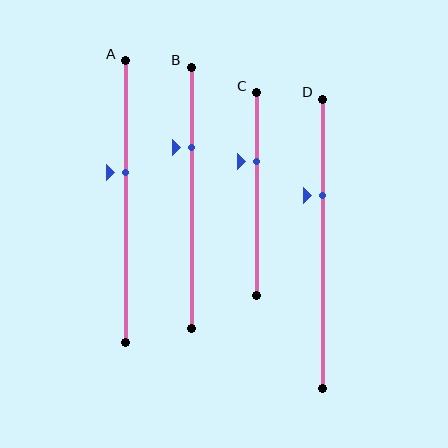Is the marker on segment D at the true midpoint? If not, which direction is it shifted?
No, the marker on segment D is shifted upward by about 17% of the segment length.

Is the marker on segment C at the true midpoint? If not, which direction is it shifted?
No, the marker on segment C is shifted upward by about 16% of the segment length.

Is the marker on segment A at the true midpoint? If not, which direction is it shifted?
No, the marker on segment A is shifted upward by about 10% of the segment length.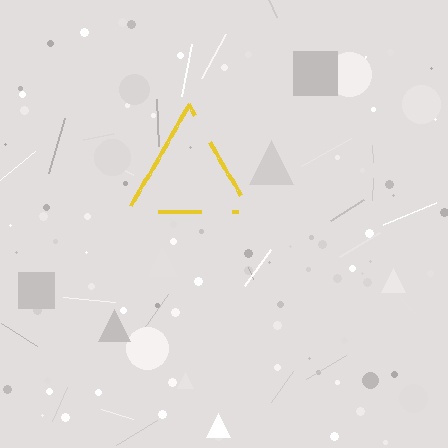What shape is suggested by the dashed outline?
The dashed outline suggests a triangle.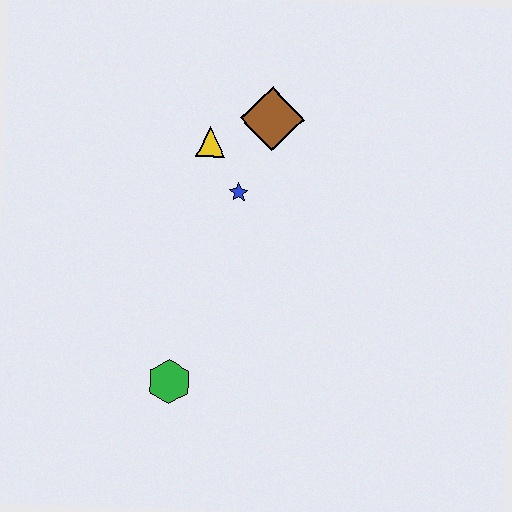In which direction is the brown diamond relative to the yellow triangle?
The brown diamond is to the right of the yellow triangle.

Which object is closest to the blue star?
The yellow triangle is closest to the blue star.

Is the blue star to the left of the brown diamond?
Yes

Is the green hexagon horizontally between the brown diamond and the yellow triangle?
No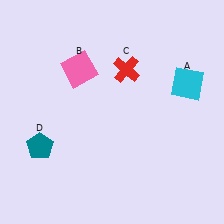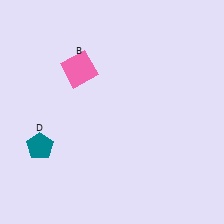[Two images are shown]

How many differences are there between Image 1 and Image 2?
There are 2 differences between the two images.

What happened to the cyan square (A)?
The cyan square (A) was removed in Image 2. It was in the top-right area of Image 1.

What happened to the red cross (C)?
The red cross (C) was removed in Image 2. It was in the top-right area of Image 1.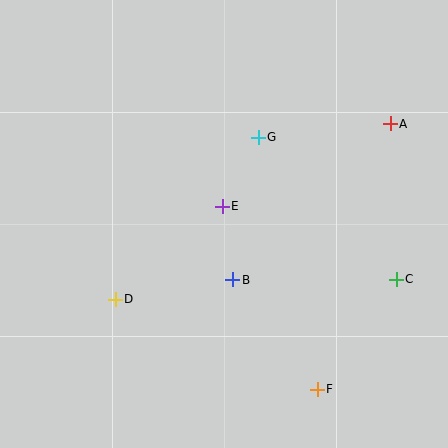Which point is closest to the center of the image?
Point E at (222, 206) is closest to the center.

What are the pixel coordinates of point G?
Point G is at (258, 137).